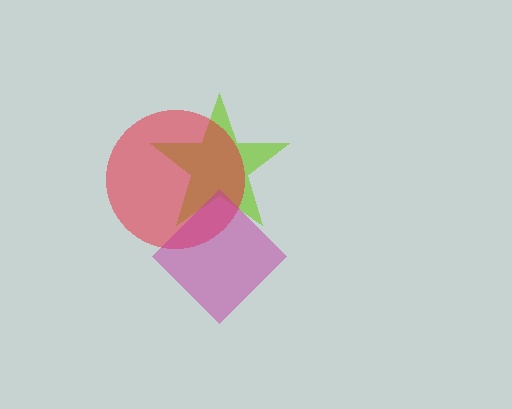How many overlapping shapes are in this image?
There are 3 overlapping shapes in the image.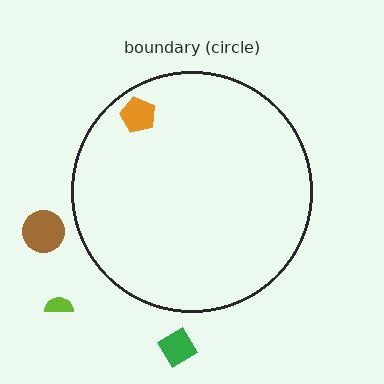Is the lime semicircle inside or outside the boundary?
Outside.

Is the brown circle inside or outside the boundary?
Outside.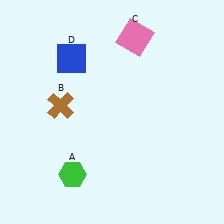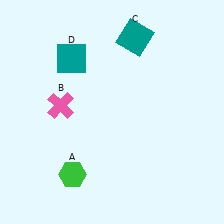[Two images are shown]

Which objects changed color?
B changed from brown to pink. C changed from pink to teal. D changed from blue to teal.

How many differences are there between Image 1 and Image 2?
There are 3 differences between the two images.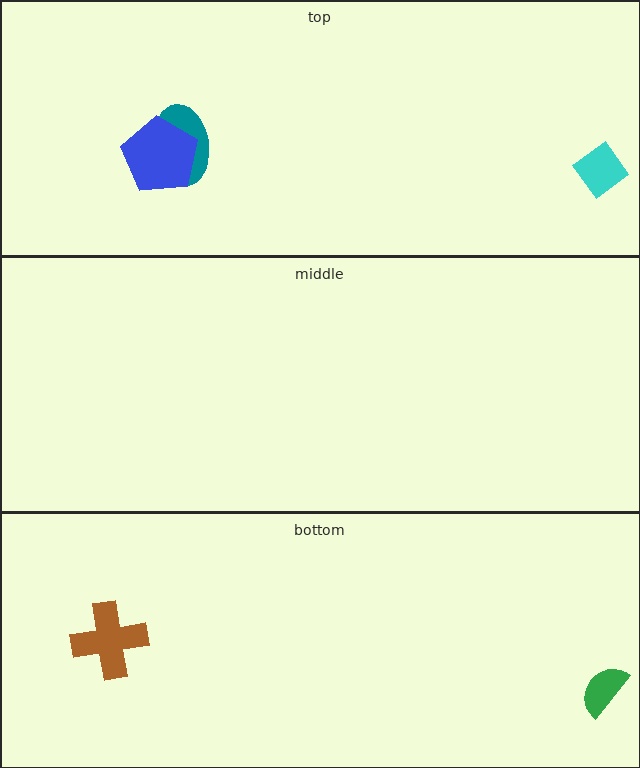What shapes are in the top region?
The teal ellipse, the blue pentagon, the cyan diamond.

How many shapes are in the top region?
3.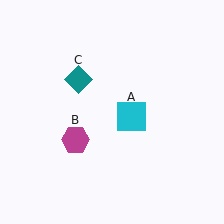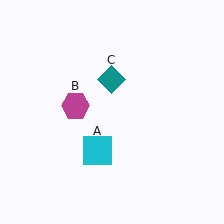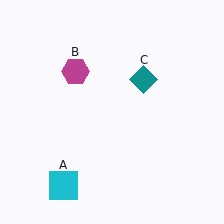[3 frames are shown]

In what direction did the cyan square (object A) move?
The cyan square (object A) moved down and to the left.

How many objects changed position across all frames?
3 objects changed position: cyan square (object A), magenta hexagon (object B), teal diamond (object C).